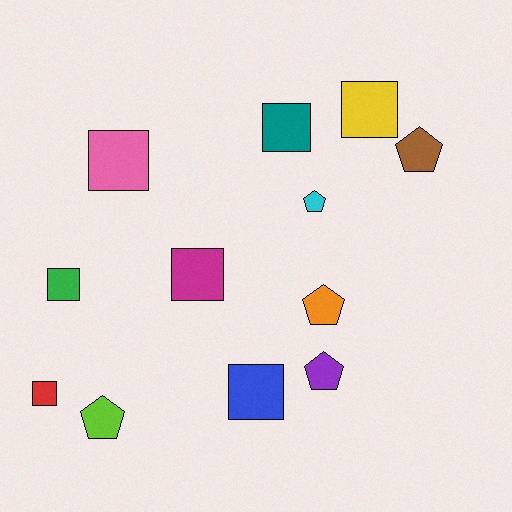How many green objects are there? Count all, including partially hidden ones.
There is 1 green object.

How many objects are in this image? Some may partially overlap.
There are 12 objects.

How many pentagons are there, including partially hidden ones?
There are 5 pentagons.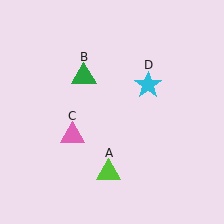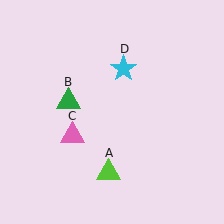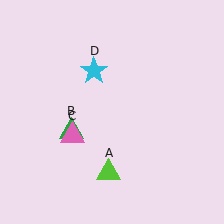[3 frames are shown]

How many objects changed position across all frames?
2 objects changed position: green triangle (object B), cyan star (object D).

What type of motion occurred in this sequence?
The green triangle (object B), cyan star (object D) rotated counterclockwise around the center of the scene.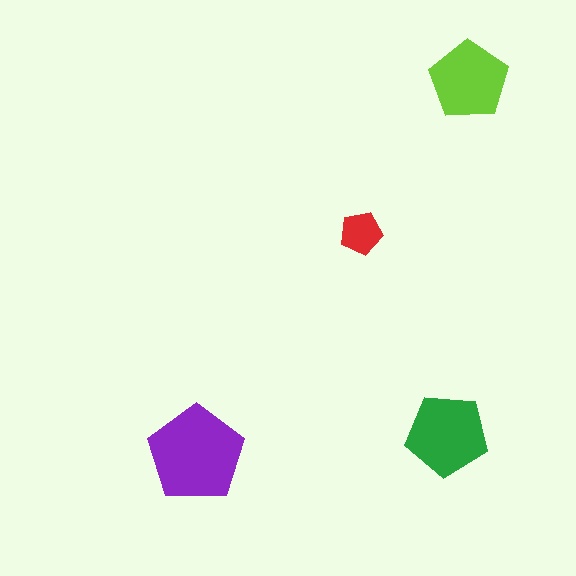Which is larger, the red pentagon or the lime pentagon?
The lime one.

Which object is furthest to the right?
The lime pentagon is rightmost.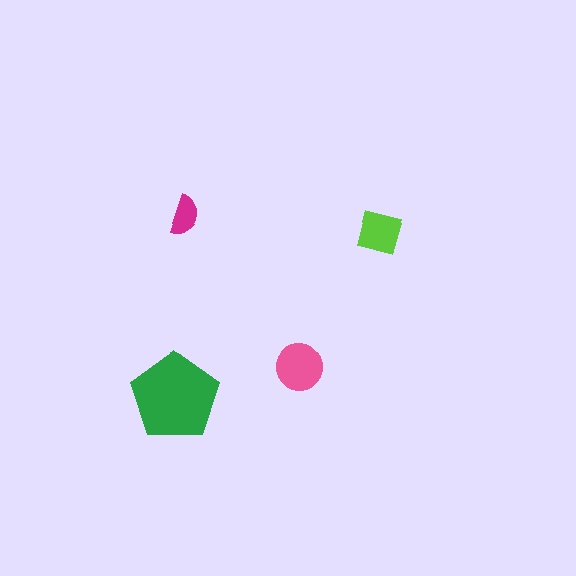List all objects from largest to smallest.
The green pentagon, the pink circle, the lime square, the magenta semicircle.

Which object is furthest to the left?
The green pentagon is leftmost.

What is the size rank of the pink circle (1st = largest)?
2nd.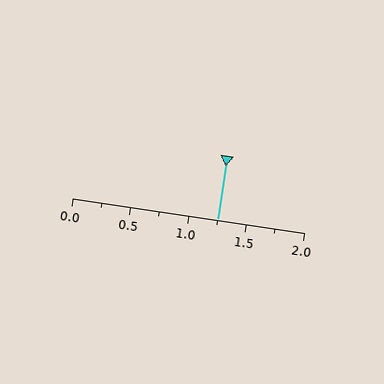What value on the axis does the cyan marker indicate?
The marker indicates approximately 1.25.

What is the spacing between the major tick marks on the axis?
The major ticks are spaced 0.5 apart.